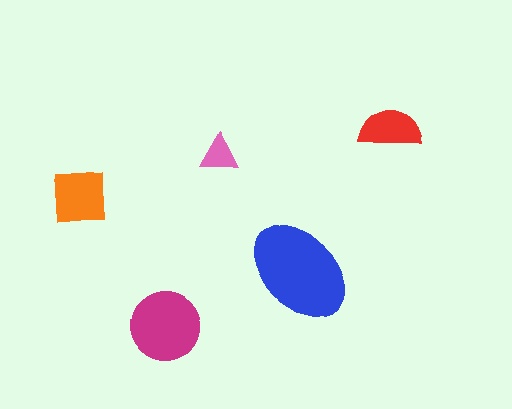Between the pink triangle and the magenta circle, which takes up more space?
The magenta circle.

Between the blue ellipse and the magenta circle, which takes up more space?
The blue ellipse.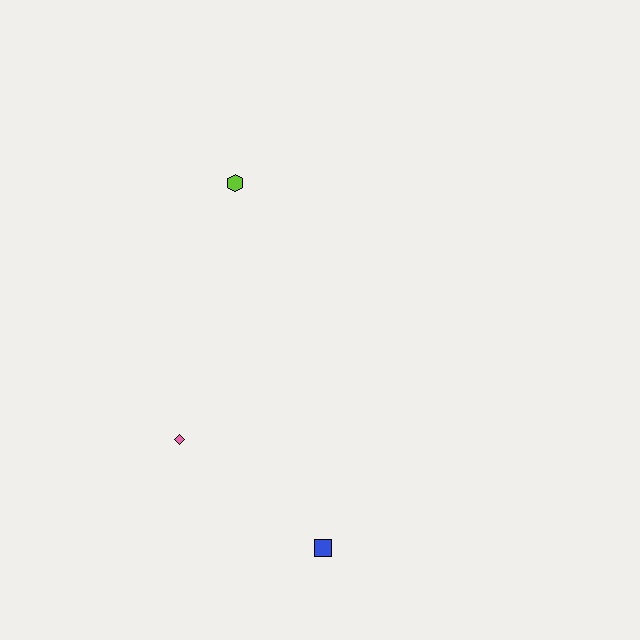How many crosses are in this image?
There are no crosses.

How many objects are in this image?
There are 3 objects.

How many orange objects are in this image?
There are no orange objects.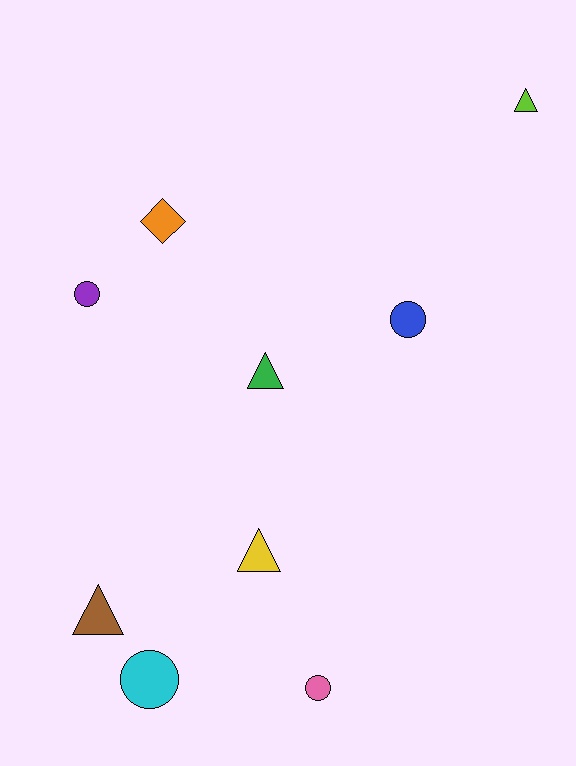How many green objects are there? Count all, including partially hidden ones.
There is 1 green object.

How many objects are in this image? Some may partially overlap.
There are 9 objects.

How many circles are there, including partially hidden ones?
There are 4 circles.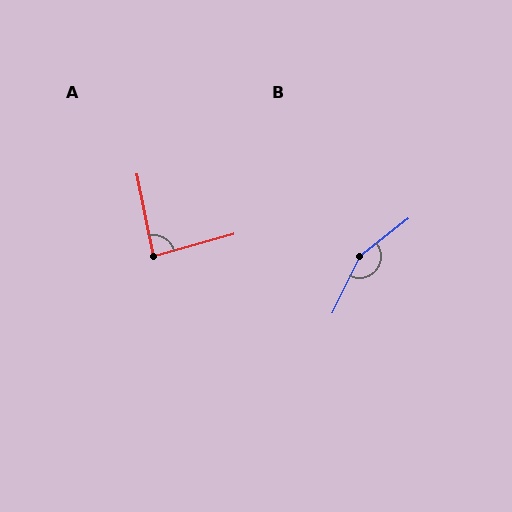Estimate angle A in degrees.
Approximately 86 degrees.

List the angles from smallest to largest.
A (86°), B (154°).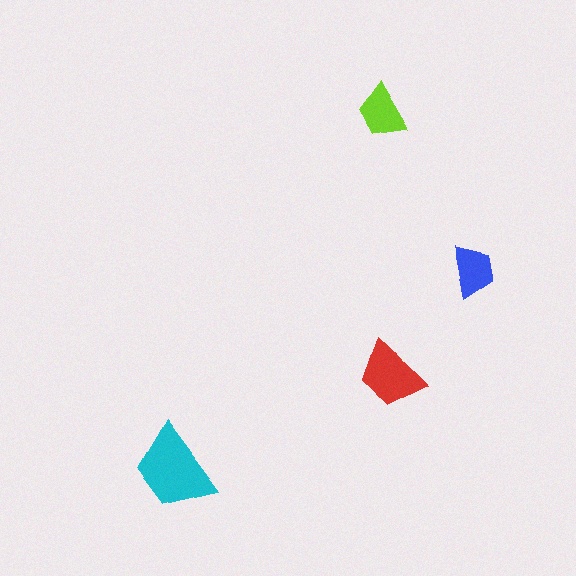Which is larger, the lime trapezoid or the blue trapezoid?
The lime one.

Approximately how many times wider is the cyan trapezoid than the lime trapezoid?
About 1.5 times wider.